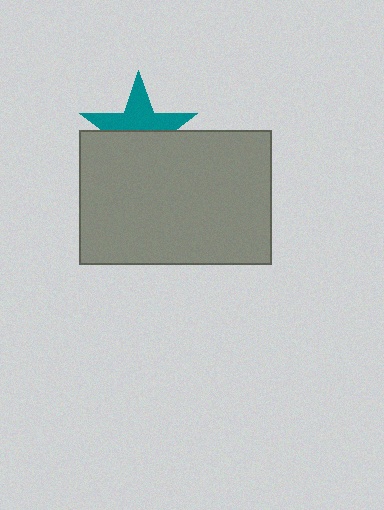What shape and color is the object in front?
The object in front is a gray rectangle.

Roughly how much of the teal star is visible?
About half of it is visible (roughly 49%).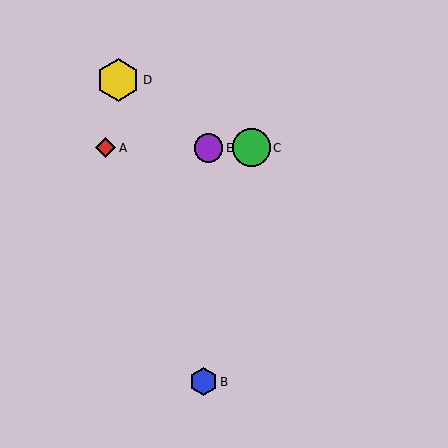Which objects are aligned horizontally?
Objects A, C, E are aligned horizontally.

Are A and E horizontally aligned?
Yes, both are at y≈148.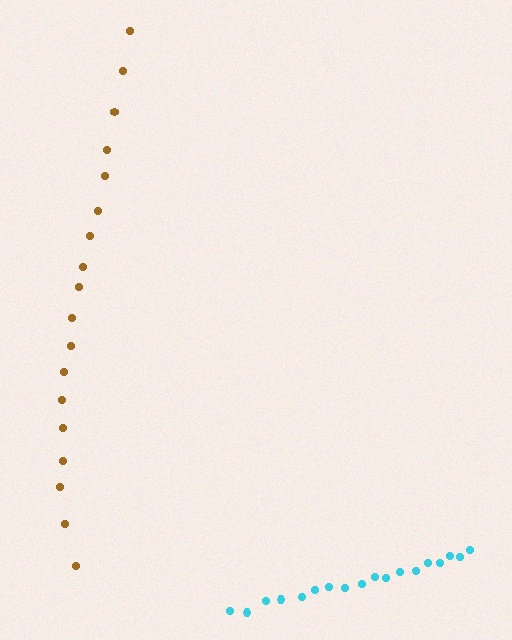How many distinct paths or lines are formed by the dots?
There are 2 distinct paths.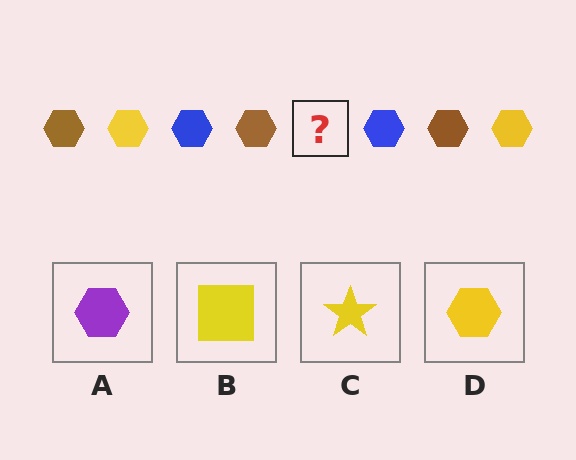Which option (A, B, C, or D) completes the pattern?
D.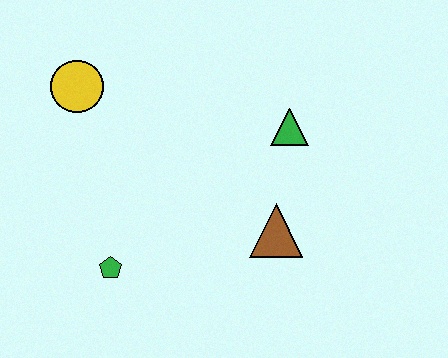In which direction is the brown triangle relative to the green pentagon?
The brown triangle is to the right of the green pentagon.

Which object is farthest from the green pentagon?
The green triangle is farthest from the green pentagon.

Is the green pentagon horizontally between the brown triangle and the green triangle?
No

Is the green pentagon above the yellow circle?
No